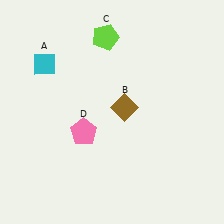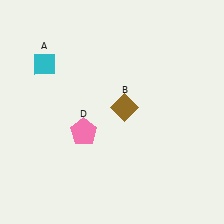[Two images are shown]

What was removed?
The lime pentagon (C) was removed in Image 2.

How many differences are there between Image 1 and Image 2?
There is 1 difference between the two images.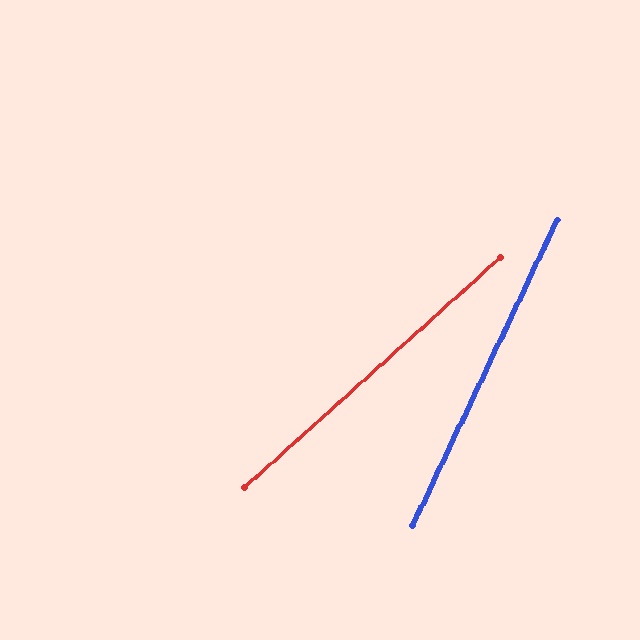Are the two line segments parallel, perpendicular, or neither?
Neither parallel nor perpendicular — they differ by about 23°.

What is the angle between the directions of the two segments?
Approximately 23 degrees.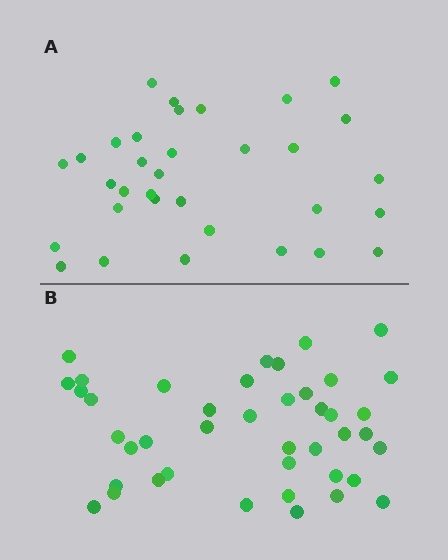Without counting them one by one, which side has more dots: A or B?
Region B (the bottom region) has more dots.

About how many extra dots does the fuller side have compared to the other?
Region B has roughly 8 or so more dots than region A.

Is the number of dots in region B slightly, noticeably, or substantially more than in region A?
Region B has noticeably more, but not dramatically so. The ratio is roughly 1.3 to 1.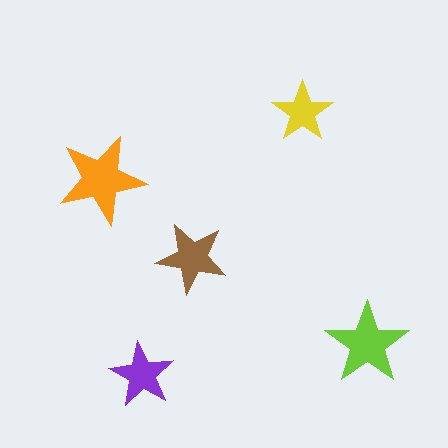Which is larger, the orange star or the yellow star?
The orange one.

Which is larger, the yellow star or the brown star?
The brown one.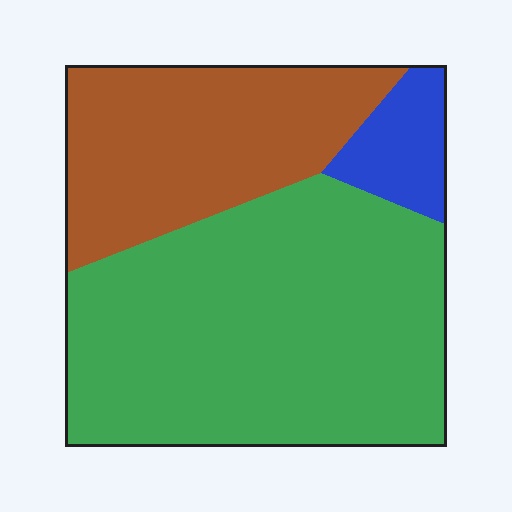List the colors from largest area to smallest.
From largest to smallest: green, brown, blue.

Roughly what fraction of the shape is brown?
Brown covers around 30% of the shape.